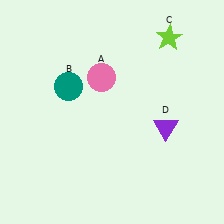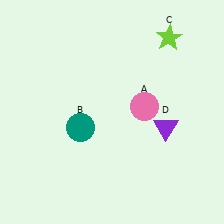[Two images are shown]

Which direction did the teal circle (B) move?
The teal circle (B) moved down.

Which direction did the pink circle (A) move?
The pink circle (A) moved right.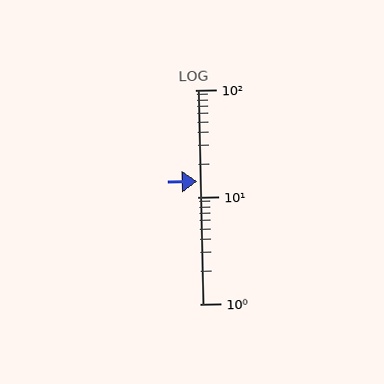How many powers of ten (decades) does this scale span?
The scale spans 2 decades, from 1 to 100.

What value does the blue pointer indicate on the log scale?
The pointer indicates approximately 14.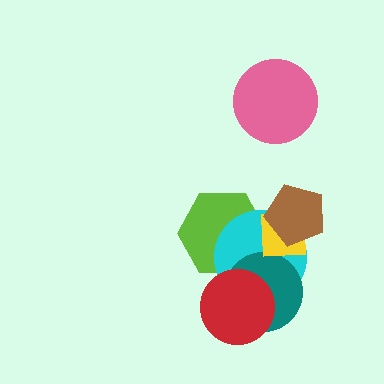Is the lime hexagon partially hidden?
Yes, it is partially covered by another shape.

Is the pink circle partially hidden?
No, no other shape covers it.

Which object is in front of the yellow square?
The brown pentagon is in front of the yellow square.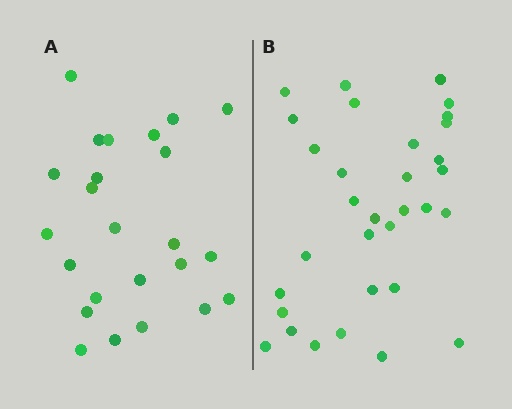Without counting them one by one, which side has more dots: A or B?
Region B (the right region) has more dots.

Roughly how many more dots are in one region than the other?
Region B has roughly 8 or so more dots than region A.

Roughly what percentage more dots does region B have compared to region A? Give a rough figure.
About 35% more.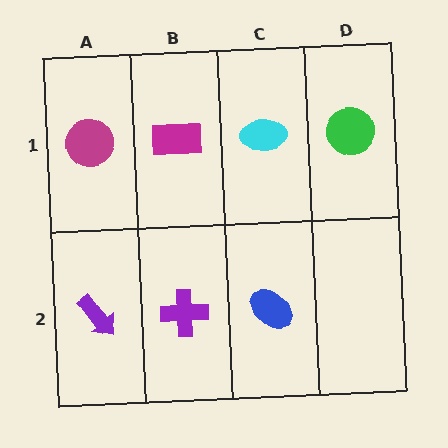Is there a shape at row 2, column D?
No, that cell is empty.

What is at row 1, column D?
A green circle.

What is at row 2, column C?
A blue ellipse.